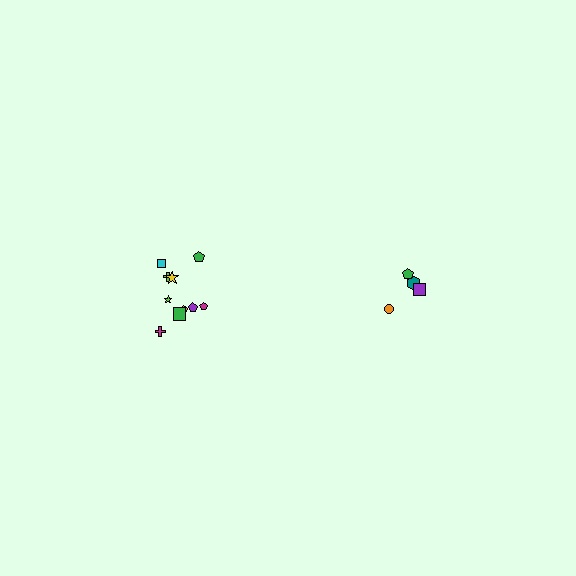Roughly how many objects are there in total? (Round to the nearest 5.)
Roughly 15 objects in total.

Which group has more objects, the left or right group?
The left group.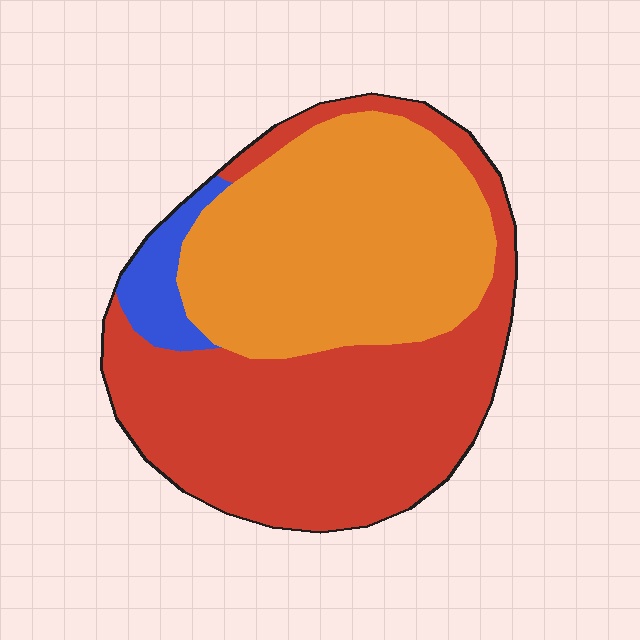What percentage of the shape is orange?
Orange covers around 45% of the shape.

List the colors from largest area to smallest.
From largest to smallest: red, orange, blue.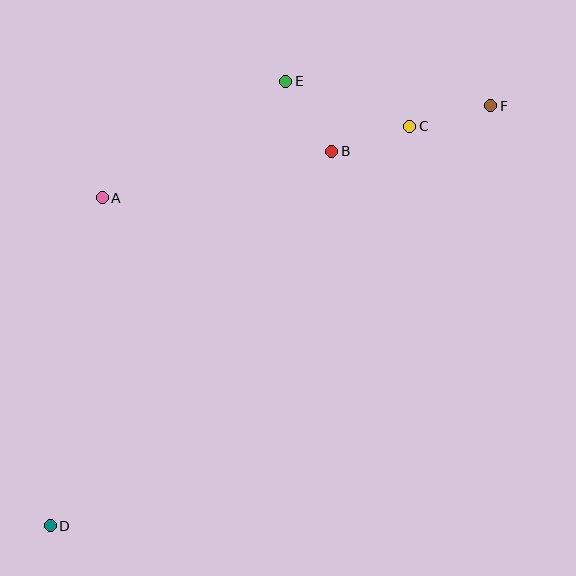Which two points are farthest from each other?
Points D and F are farthest from each other.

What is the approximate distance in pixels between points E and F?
The distance between E and F is approximately 207 pixels.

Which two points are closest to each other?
Points B and C are closest to each other.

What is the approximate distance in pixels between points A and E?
The distance between A and E is approximately 217 pixels.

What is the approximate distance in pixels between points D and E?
The distance between D and E is approximately 503 pixels.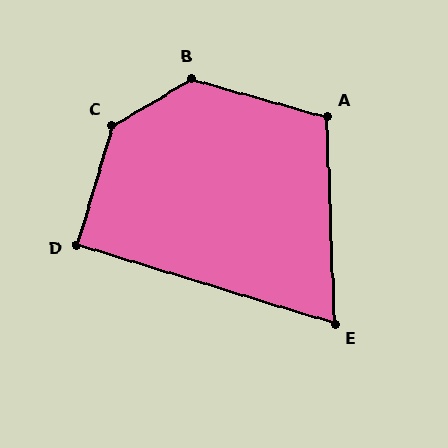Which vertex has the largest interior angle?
C, at approximately 137 degrees.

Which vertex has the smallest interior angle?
E, at approximately 71 degrees.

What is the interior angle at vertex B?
Approximately 134 degrees (obtuse).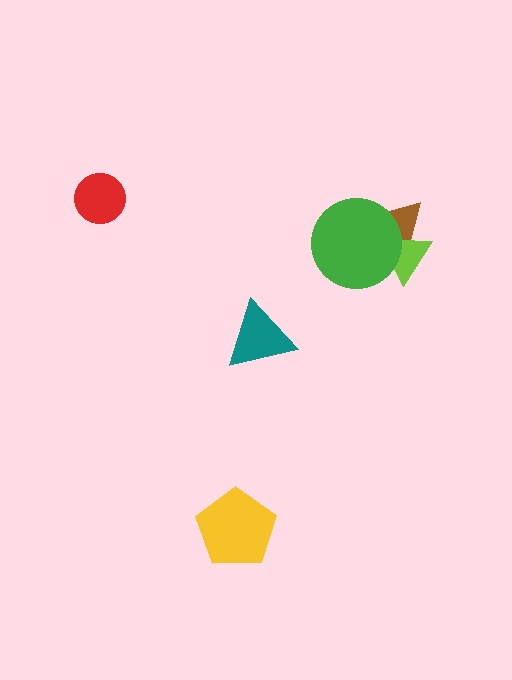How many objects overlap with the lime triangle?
2 objects overlap with the lime triangle.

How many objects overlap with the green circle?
2 objects overlap with the green circle.